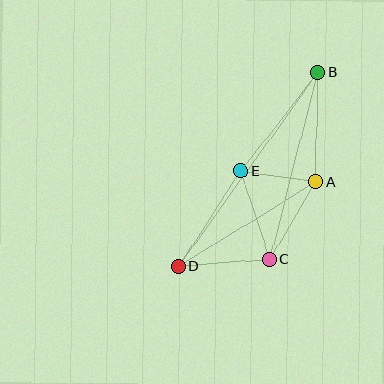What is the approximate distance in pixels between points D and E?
The distance between D and E is approximately 114 pixels.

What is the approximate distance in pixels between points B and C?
The distance between B and C is approximately 193 pixels.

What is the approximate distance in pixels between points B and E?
The distance between B and E is approximately 125 pixels.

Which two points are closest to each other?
Points A and E are closest to each other.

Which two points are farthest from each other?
Points B and D are farthest from each other.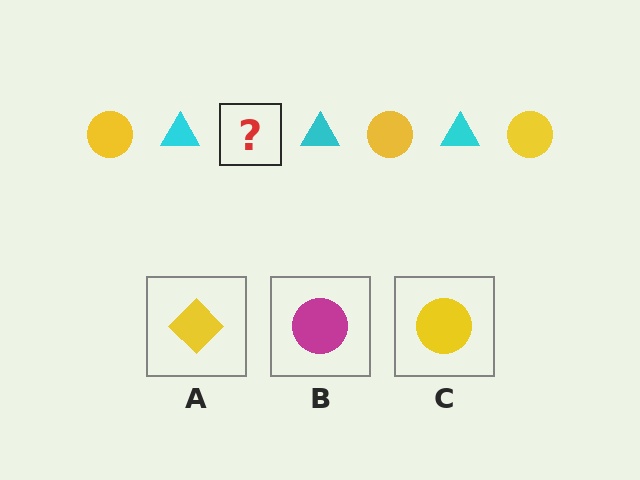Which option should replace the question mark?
Option C.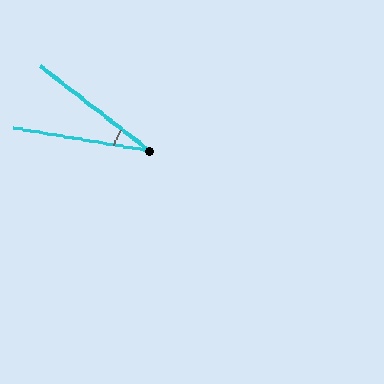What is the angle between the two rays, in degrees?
Approximately 28 degrees.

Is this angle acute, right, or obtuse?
It is acute.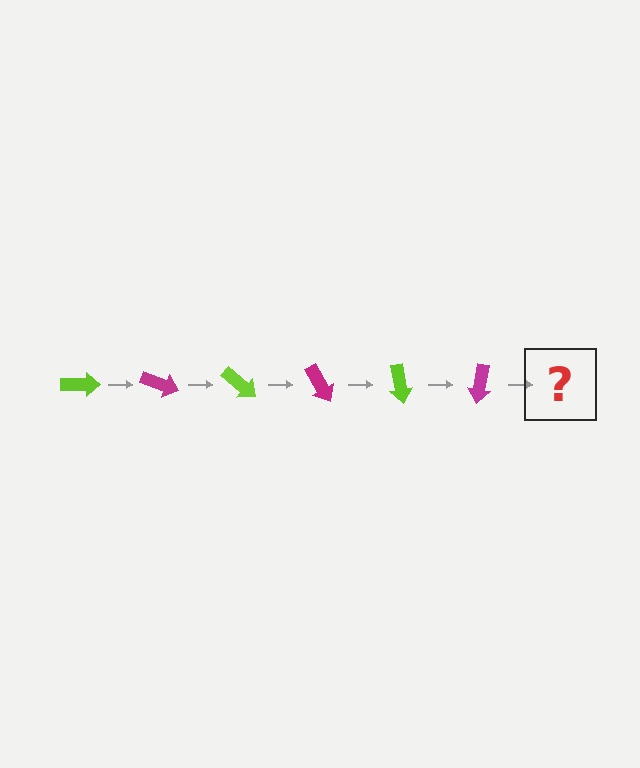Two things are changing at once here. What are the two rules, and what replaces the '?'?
The two rules are that it rotates 20 degrees each step and the color cycles through lime and magenta. The '?' should be a lime arrow, rotated 120 degrees from the start.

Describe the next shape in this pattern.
It should be a lime arrow, rotated 120 degrees from the start.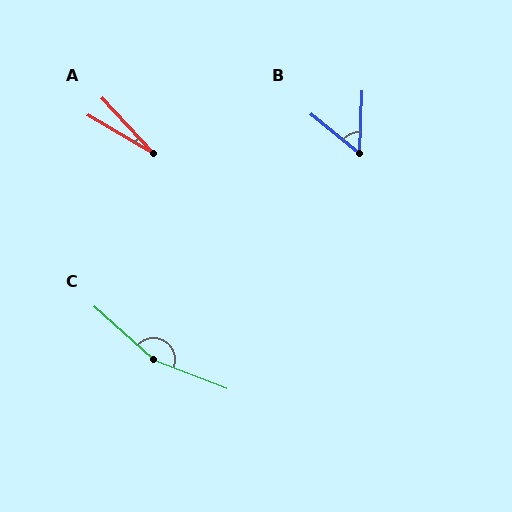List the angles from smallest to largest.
A (16°), B (53°), C (160°).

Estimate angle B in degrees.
Approximately 53 degrees.